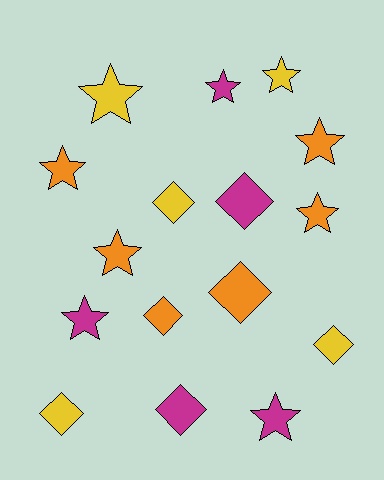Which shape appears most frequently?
Star, with 9 objects.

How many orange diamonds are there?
There are 2 orange diamonds.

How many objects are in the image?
There are 16 objects.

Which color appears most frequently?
Orange, with 6 objects.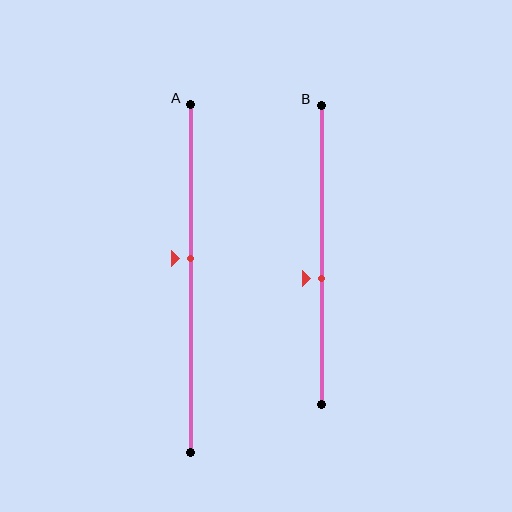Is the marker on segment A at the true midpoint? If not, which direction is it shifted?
No, the marker on segment A is shifted upward by about 6% of the segment length.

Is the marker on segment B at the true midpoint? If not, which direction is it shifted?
No, the marker on segment B is shifted downward by about 8% of the segment length.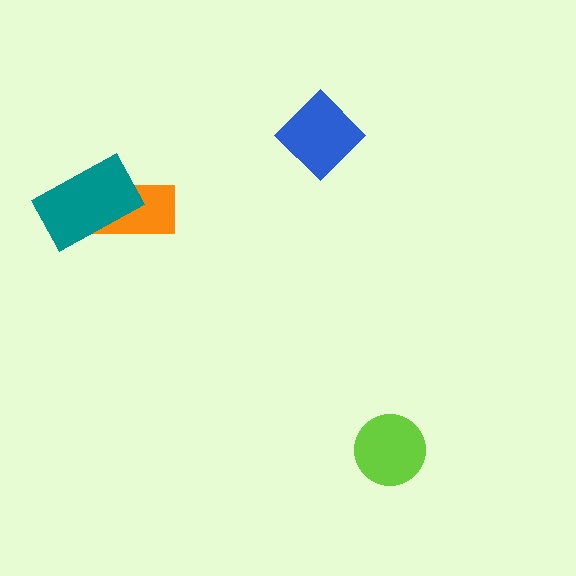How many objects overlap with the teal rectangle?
1 object overlaps with the teal rectangle.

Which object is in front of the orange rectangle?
The teal rectangle is in front of the orange rectangle.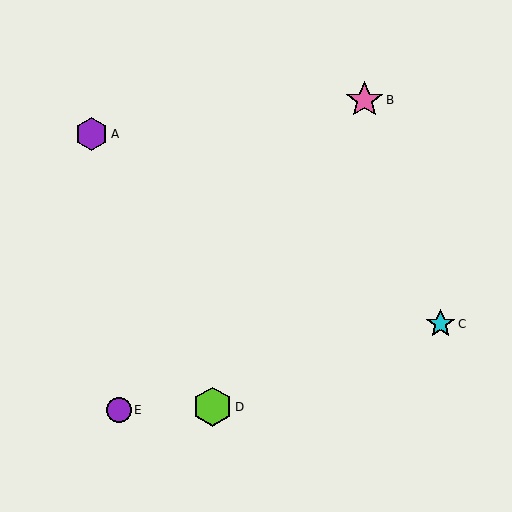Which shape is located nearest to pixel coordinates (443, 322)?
The cyan star (labeled C) at (441, 324) is nearest to that location.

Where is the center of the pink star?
The center of the pink star is at (364, 100).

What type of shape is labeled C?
Shape C is a cyan star.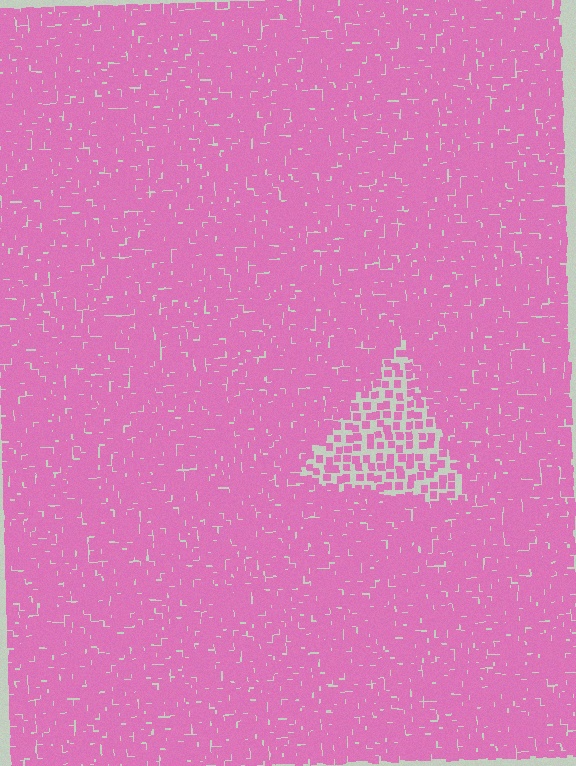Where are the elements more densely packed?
The elements are more densely packed outside the triangle boundary.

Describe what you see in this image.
The image contains small pink elements arranged at two different densities. A triangle-shaped region is visible where the elements are less densely packed than the surrounding area.